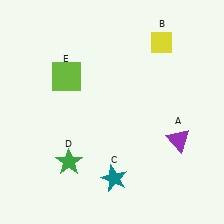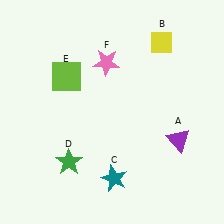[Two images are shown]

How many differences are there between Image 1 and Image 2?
There is 1 difference between the two images.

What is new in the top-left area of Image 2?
A pink star (F) was added in the top-left area of Image 2.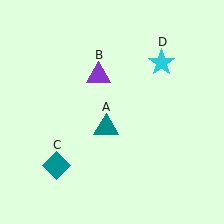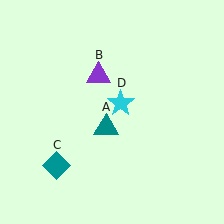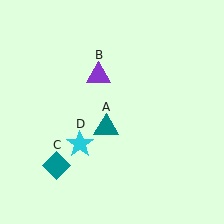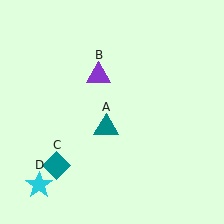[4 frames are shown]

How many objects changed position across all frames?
1 object changed position: cyan star (object D).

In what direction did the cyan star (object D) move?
The cyan star (object D) moved down and to the left.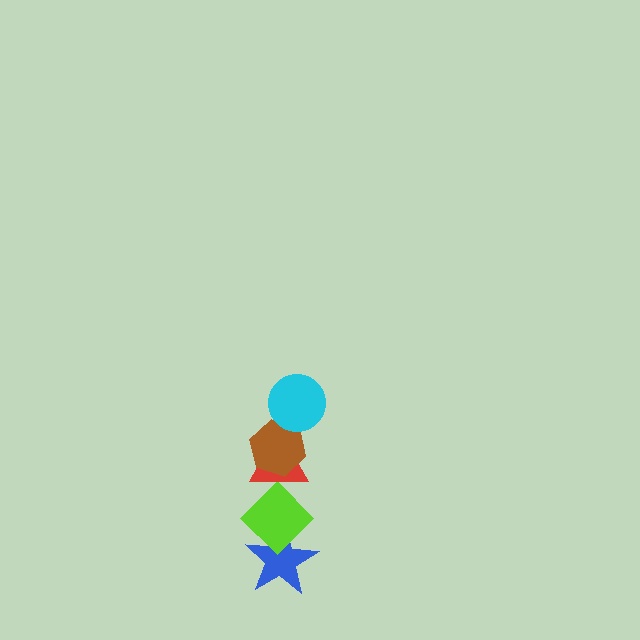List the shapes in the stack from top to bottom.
From top to bottom: the cyan circle, the brown hexagon, the red triangle, the lime diamond, the blue star.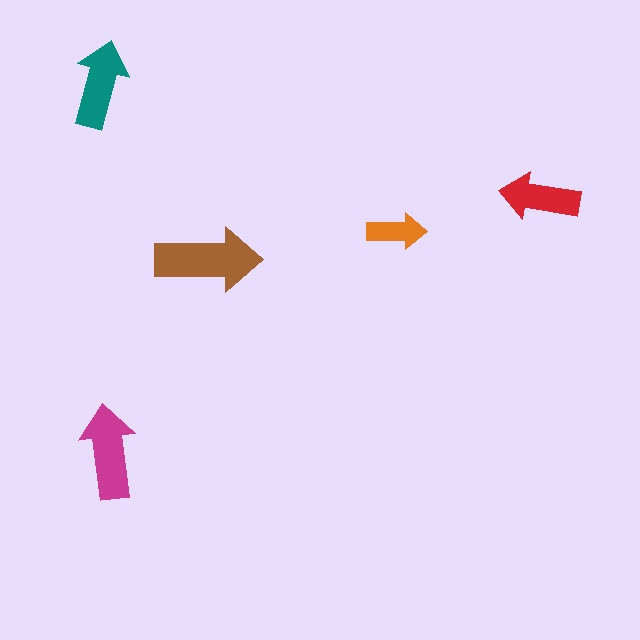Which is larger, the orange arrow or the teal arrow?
The teal one.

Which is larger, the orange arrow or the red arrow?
The red one.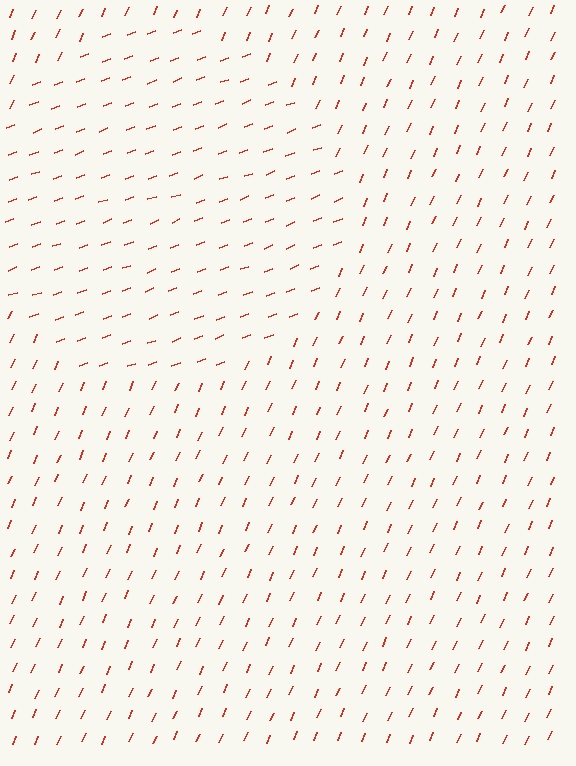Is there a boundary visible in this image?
Yes, there is a texture boundary formed by a change in line orientation.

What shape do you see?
I see a circle.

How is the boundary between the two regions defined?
The boundary is defined purely by a change in line orientation (approximately 45 degrees difference). All lines are the same color and thickness.